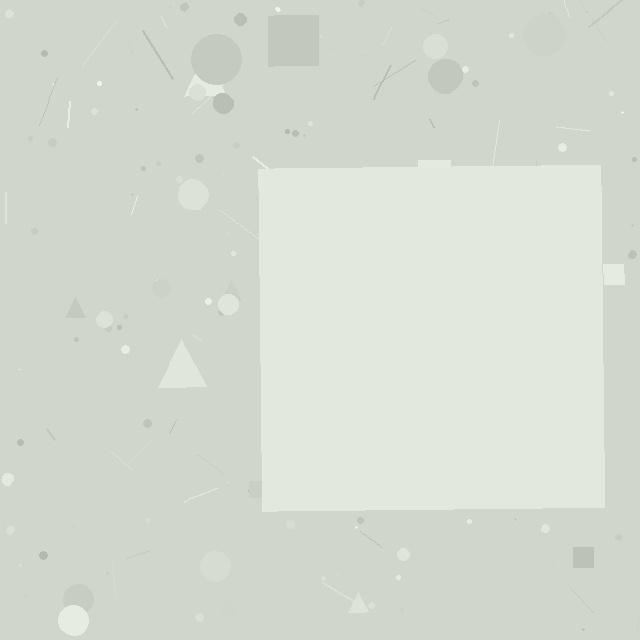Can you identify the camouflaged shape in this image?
The camouflaged shape is a square.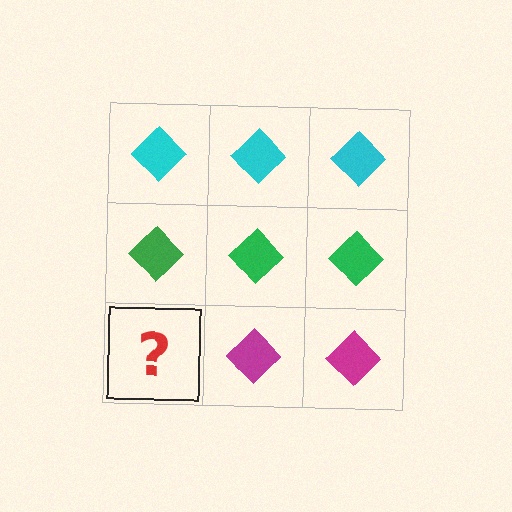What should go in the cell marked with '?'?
The missing cell should contain a magenta diamond.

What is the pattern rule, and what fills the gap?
The rule is that each row has a consistent color. The gap should be filled with a magenta diamond.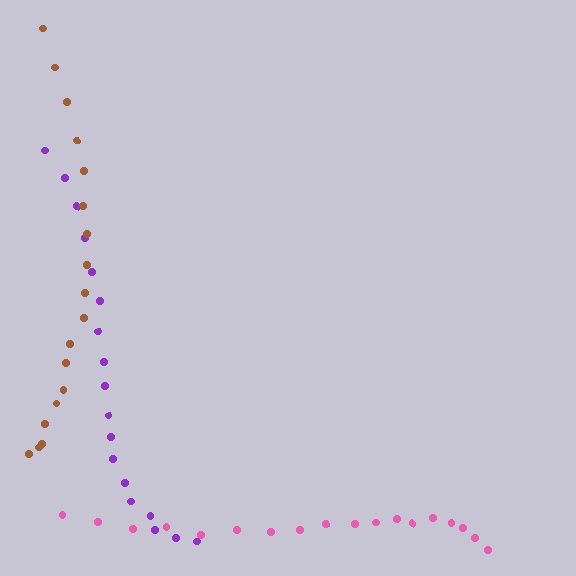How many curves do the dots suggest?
There are 3 distinct paths.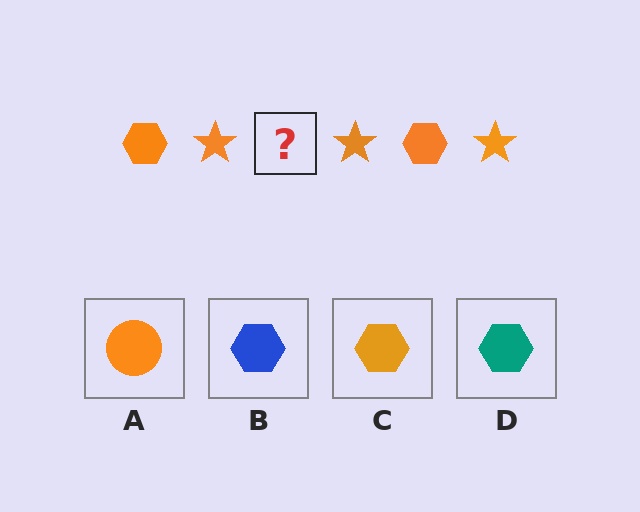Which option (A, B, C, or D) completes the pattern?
C.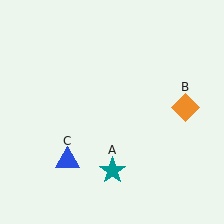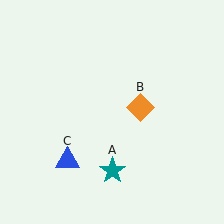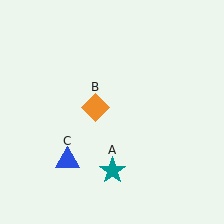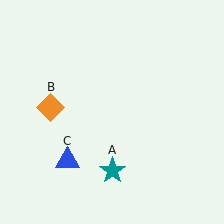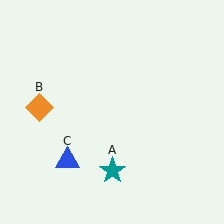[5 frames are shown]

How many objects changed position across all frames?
1 object changed position: orange diamond (object B).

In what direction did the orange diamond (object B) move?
The orange diamond (object B) moved left.